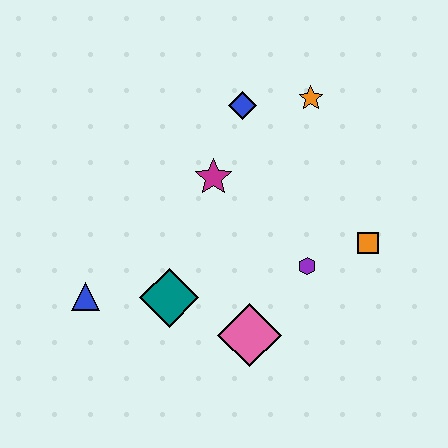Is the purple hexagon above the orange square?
No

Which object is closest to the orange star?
The blue diamond is closest to the orange star.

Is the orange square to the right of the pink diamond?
Yes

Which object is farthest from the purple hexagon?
The blue triangle is farthest from the purple hexagon.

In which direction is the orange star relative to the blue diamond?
The orange star is to the right of the blue diamond.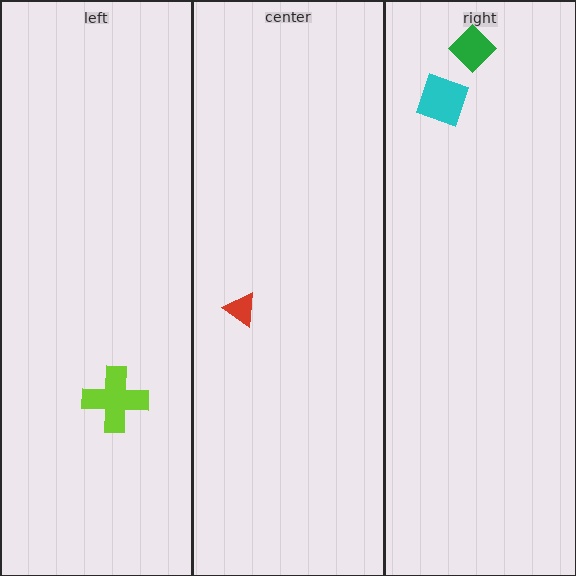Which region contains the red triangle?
The center region.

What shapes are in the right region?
The green diamond, the cyan square.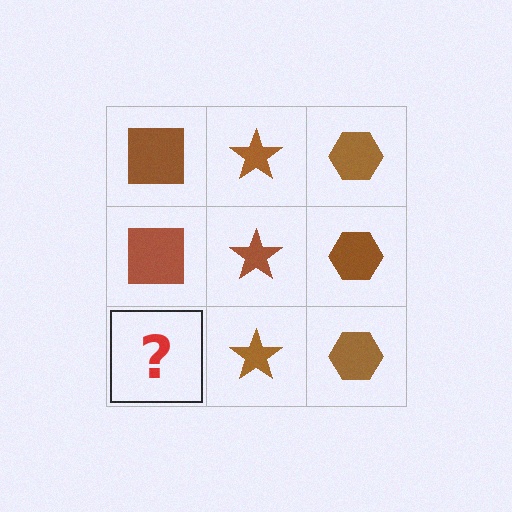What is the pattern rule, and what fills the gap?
The rule is that each column has a consistent shape. The gap should be filled with a brown square.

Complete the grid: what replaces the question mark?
The question mark should be replaced with a brown square.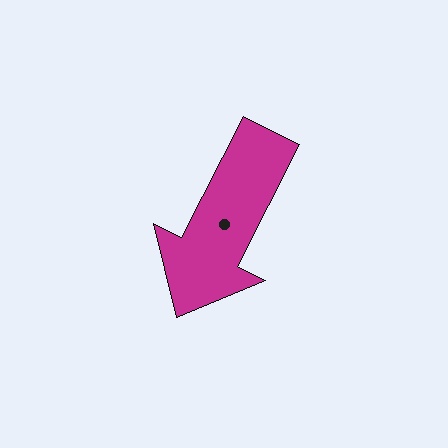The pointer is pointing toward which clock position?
Roughly 7 o'clock.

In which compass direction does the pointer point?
Southwest.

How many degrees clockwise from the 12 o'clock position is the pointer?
Approximately 207 degrees.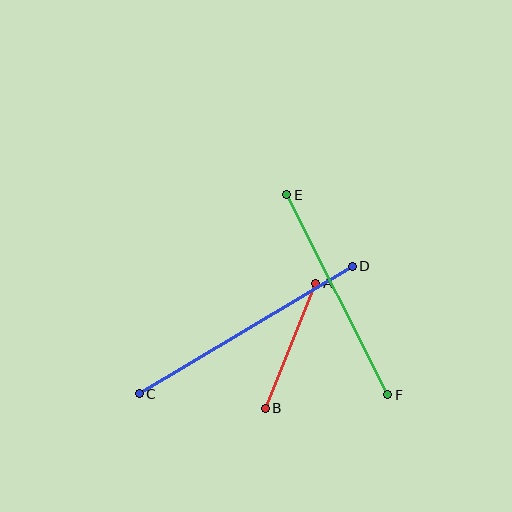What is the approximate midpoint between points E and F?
The midpoint is at approximately (337, 295) pixels.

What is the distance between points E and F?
The distance is approximately 224 pixels.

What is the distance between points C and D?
The distance is approximately 248 pixels.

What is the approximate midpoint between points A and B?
The midpoint is at approximately (290, 346) pixels.